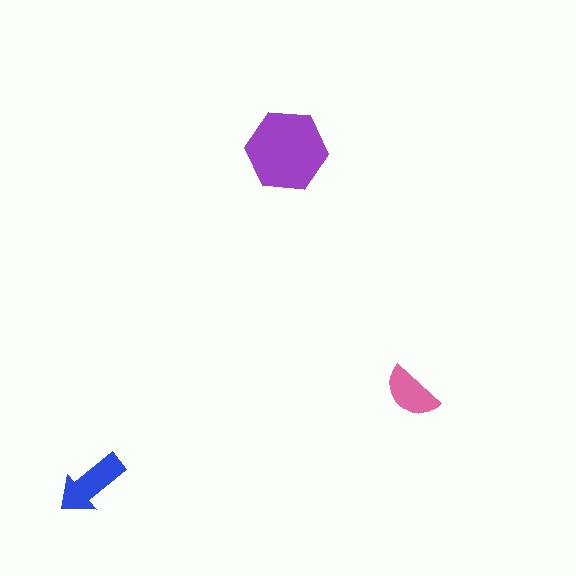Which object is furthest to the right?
The pink semicircle is rightmost.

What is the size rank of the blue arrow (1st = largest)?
2nd.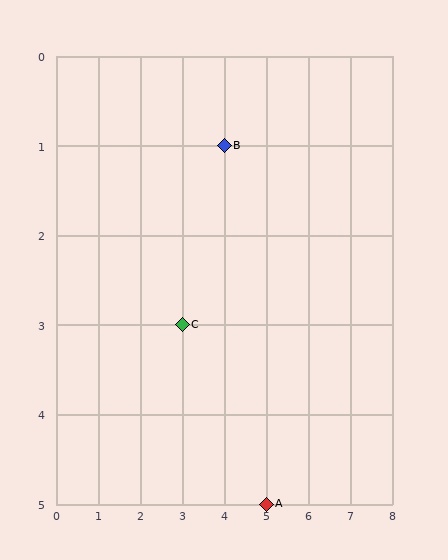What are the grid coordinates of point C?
Point C is at grid coordinates (3, 3).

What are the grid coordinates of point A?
Point A is at grid coordinates (5, 5).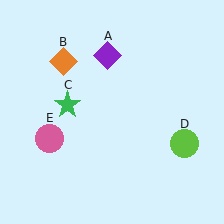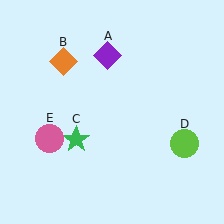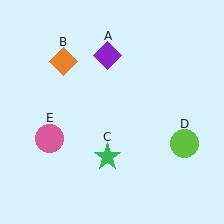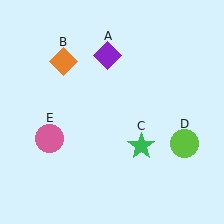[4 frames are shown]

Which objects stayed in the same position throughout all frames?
Purple diamond (object A) and orange diamond (object B) and lime circle (object D) and pink circle (object E) remained stationary.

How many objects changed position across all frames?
1 object changed position: green star (object C).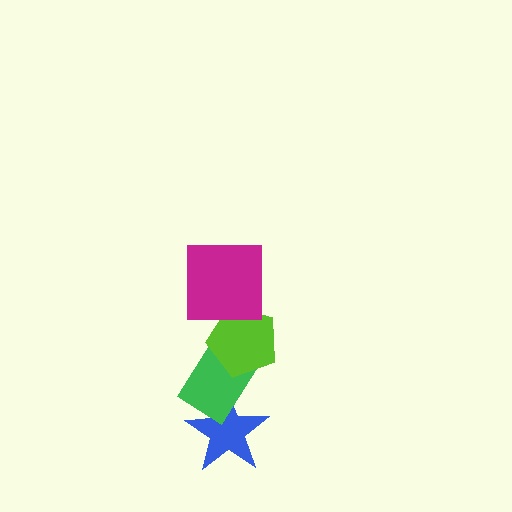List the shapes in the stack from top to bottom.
From top to bottom: the magenta square, the lime pentagon, the green rectangle, the blue star.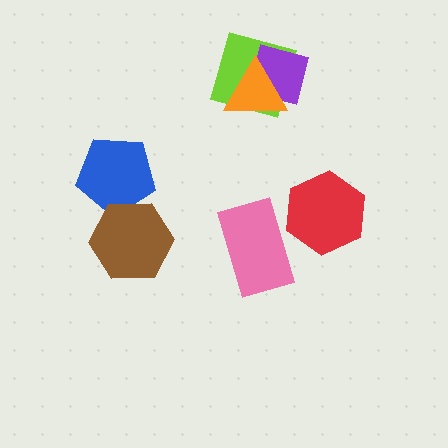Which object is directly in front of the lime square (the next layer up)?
The purple square is directly in front of the lime square.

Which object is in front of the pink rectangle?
The red hexagon is in front of the pink rectangle.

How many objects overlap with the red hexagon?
1 object overlaps with the red hexagon.